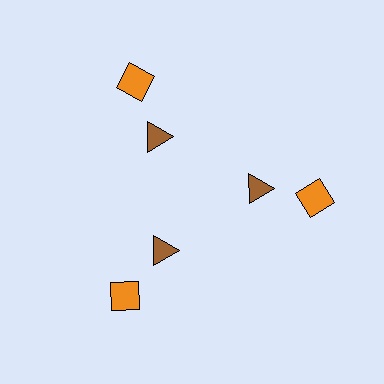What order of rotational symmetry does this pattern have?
This pattern has 3-fold rotational symmetry.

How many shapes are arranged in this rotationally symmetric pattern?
There are 6 shapes, arranged in 3 groups of 2.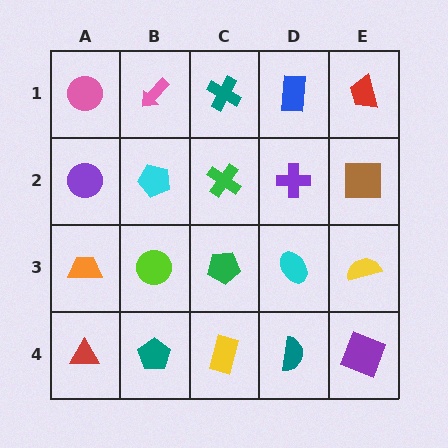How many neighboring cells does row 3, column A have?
3.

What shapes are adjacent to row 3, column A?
A purple circle (row 2, column A), a red triangle (row 4, column A), a lime circle (row 3, column B).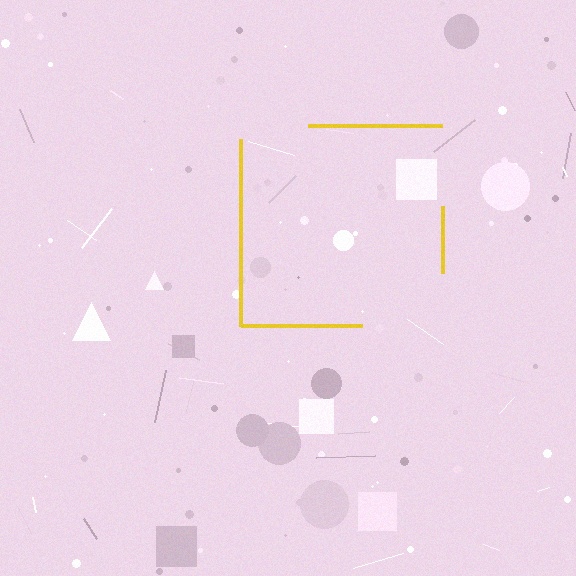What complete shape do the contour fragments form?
The contour fragments form a square.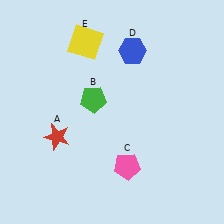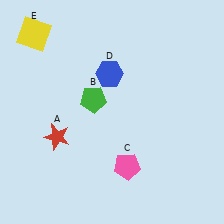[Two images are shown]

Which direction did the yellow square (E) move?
The yellow square (E) moved left.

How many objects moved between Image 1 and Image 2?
2 objects moved between the two images.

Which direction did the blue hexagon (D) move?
The blue hexagon (D) moved down.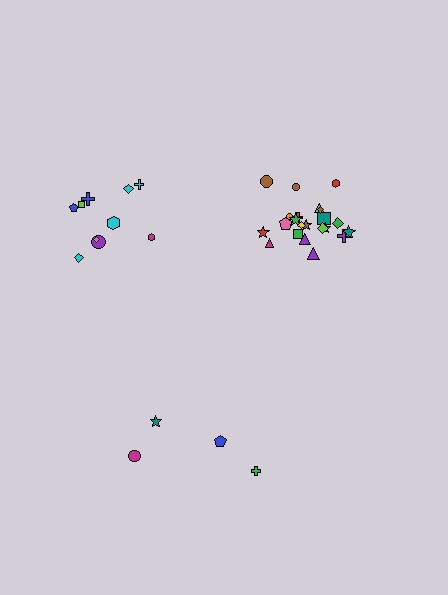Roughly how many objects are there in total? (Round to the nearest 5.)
Roughly 35 objects in total.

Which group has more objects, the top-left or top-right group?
The top-right group.